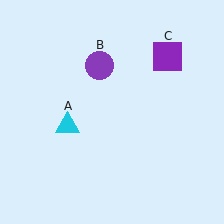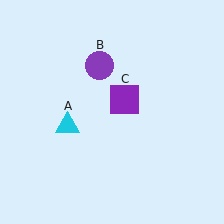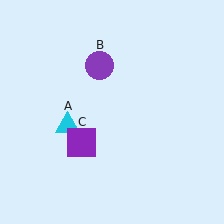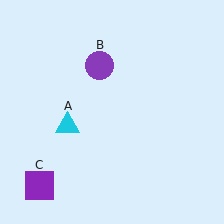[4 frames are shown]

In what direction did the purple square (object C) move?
The purple square (object C) moved down and to the left.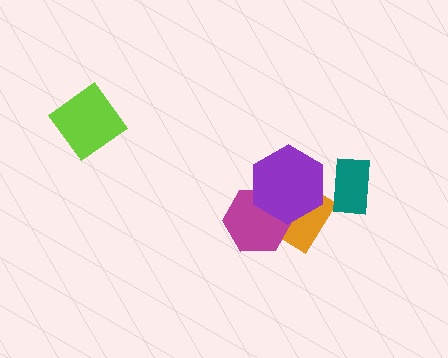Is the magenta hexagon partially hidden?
Yes, it is partially covered by another shape.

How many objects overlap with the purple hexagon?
2 objects overlap with the purple hexagon.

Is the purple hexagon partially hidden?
No, no other shape covers it.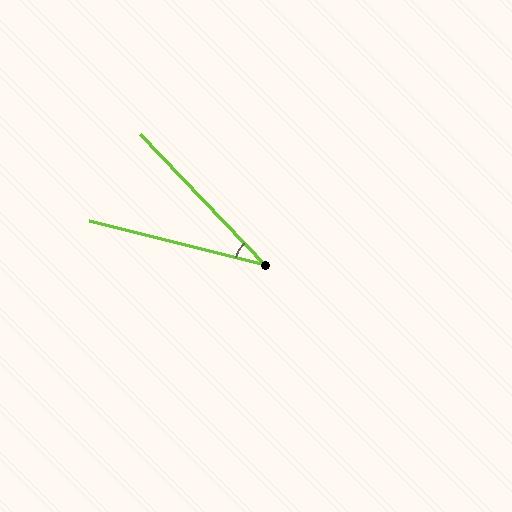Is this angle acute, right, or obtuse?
It is acute.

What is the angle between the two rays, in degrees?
Approximately 33 degrees.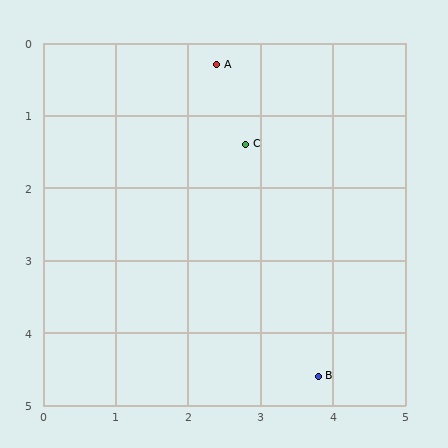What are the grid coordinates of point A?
Point A is at approximately (2.4, 0.3).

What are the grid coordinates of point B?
Point B is at approximately (3.8, 4.6).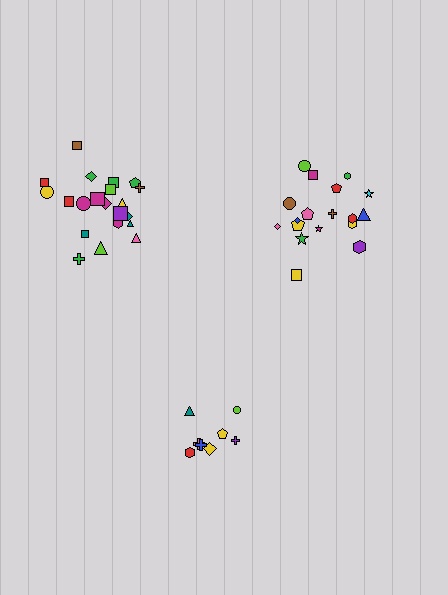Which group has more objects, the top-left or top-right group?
The top-left group.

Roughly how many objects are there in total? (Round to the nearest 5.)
Roughly 50 objects in total.